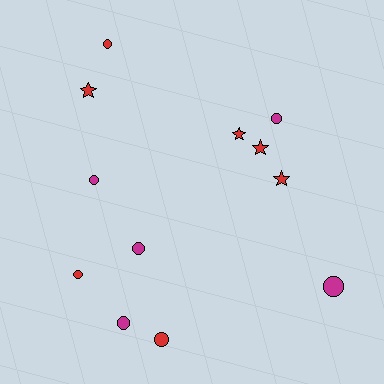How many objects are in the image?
There are 12 objects.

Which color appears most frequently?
Red, with 7 objects.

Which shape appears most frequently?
Circle, with 8 objects.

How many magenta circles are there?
There are 5 magenta circles.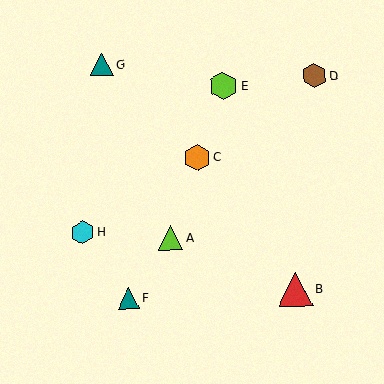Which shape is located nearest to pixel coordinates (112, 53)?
The teal triangle (labeled G) at (102, 65) is nearest to that location.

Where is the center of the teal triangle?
The center of the teal triangle is at (102, 65).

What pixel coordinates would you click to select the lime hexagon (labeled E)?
Click at (223, 86) to select the lime hexagon E.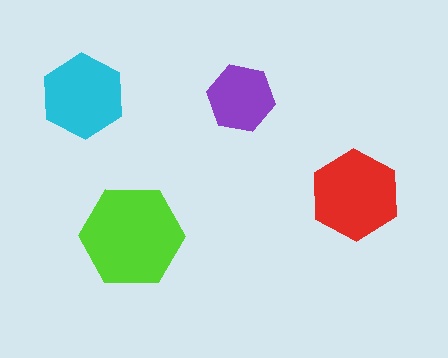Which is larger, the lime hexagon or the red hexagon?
The lime one.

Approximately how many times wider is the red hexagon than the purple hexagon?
About 1.5 times wider.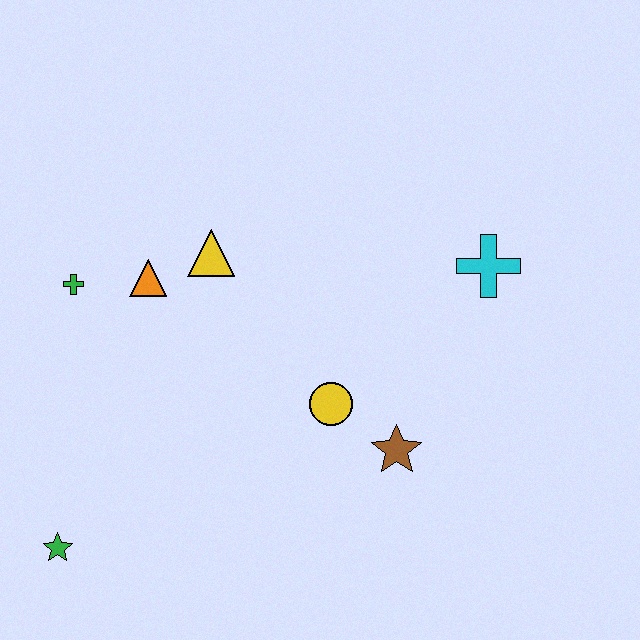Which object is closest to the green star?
The green cross is closest to the green star.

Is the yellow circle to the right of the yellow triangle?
Yes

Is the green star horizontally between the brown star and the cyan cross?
No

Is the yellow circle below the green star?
No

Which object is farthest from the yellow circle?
The green star is farthest from the yellow circle.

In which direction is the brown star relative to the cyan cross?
The brown star is below the cyan cross.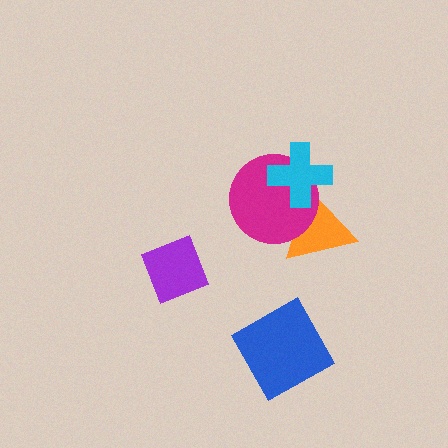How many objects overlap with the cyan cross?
2 objects overlap with the cyan cross.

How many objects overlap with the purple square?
0 objects overlap with the purple square.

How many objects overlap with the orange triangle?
2 objects overlap with the orange triangle.